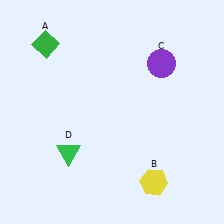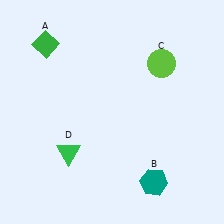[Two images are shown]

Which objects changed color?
B changed from yellow to teal. C changed from purple to lime.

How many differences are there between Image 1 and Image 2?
There are 2 differences between the two images.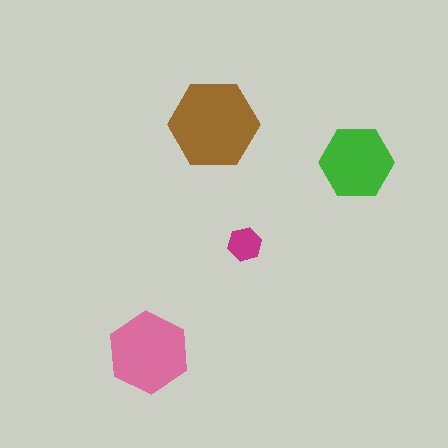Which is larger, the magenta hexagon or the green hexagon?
The green one.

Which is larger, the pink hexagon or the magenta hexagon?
The pink one.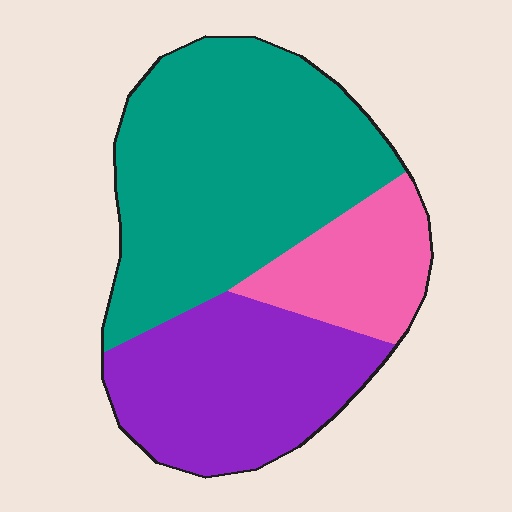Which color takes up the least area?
Pink, at roughly 15%.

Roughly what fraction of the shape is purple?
Purple covers 32% of the shape.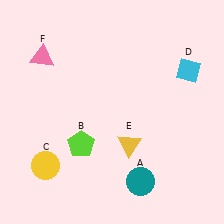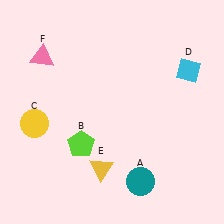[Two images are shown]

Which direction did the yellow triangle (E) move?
The yellow triangle (E) moved left.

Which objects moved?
The objects that moved are: the yellow circle (C), the yellow triangle (E).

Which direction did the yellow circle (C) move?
The yellow circle (C) moved up.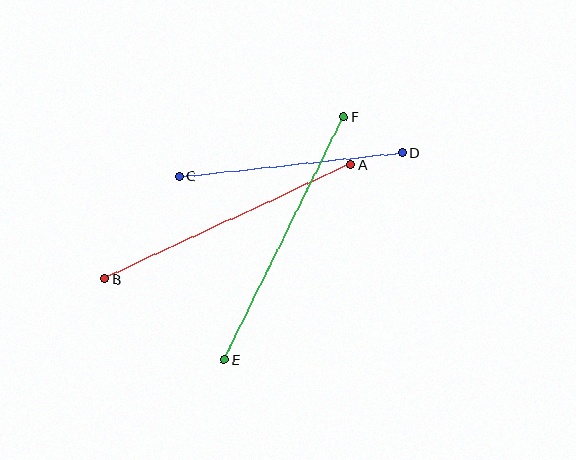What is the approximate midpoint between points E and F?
The midpoint is at approximately (284, 238) pixels.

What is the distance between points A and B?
The distance is approximately 272 pixels.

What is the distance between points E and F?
The distance is approximately 271 pixels.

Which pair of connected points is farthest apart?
Points A and B are farthest apart.